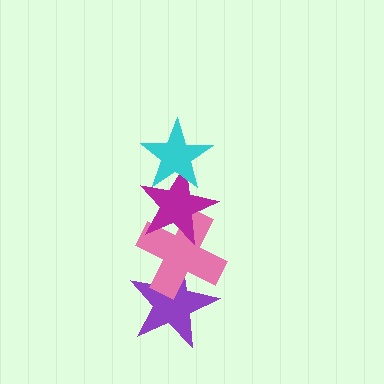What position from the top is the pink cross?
The pink cross is 3rd from the top.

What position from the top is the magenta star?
The magenta star is 2nd from the top.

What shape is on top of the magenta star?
The cyan star is on top of the magenta star.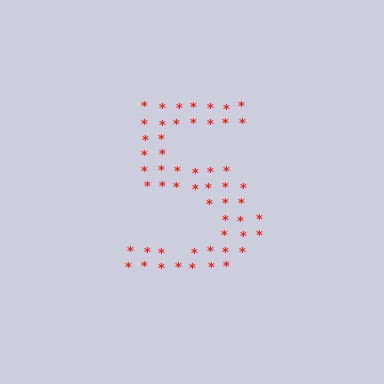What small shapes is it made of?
It is made of small asterisks.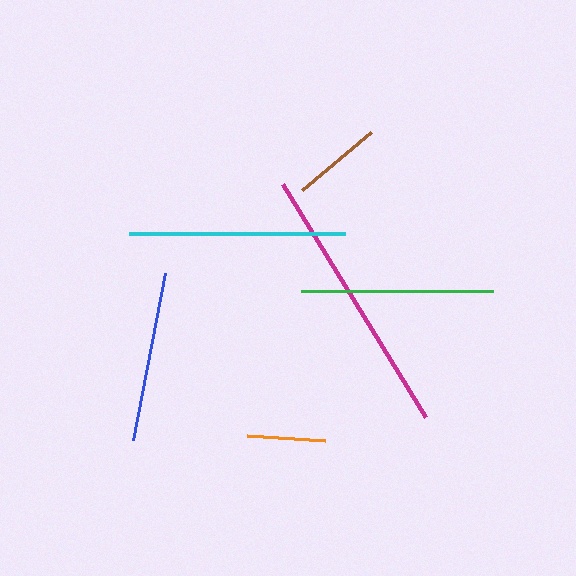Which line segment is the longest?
The magenta line is the longest at approximately 273 pixels.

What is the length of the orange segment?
The orange segment is approximately 79 pixels long.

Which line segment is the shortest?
The orange line is the shortest at approximately 79 pixels.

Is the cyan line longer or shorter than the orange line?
The cyan line is longer than the orange line.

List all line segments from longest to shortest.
From longest to shortest: magenta, cyan, green, blue, brown, orange.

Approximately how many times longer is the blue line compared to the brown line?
The blue line is approximately 1.9 times the length of the brown line.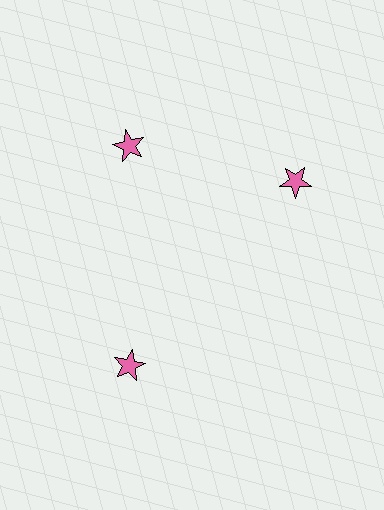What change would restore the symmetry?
The symmetry would be restored by rotating it back into even spacing with its neighbors so that all 3 stars sit at equal angles and equal distance from the center.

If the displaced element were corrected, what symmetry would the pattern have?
It would have 3-fold rotational symmetry — the pattern would map onto itself every 120 degrees.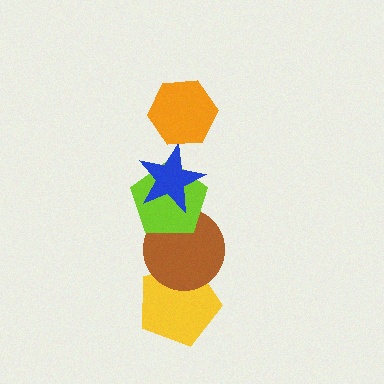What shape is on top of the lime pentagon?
The blue star is on top of the lime pentagon.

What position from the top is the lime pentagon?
The lime pentagon is 3rd from the top.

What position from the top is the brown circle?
The brown circle is 4th from the top.